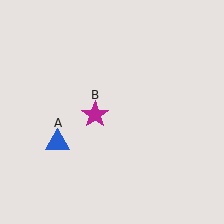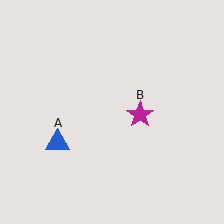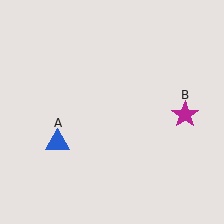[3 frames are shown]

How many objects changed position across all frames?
1 object changed position: magenta star (object B).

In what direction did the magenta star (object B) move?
The magenta star (object B) moved right.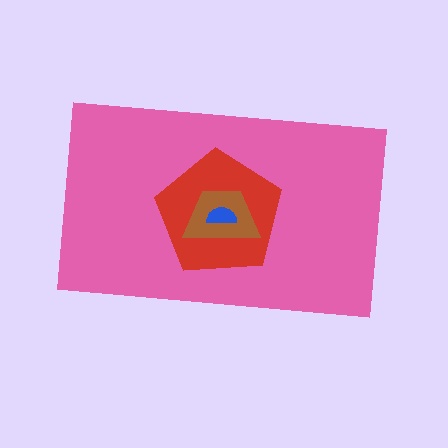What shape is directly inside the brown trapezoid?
The blue semicircle.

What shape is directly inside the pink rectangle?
The red pentagon.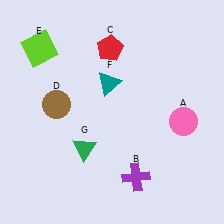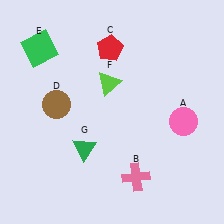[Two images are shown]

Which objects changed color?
B changed from purple to pink. E changed from lime to green. F changed from teal to lime.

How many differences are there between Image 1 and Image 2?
There are 3 differences between the two images.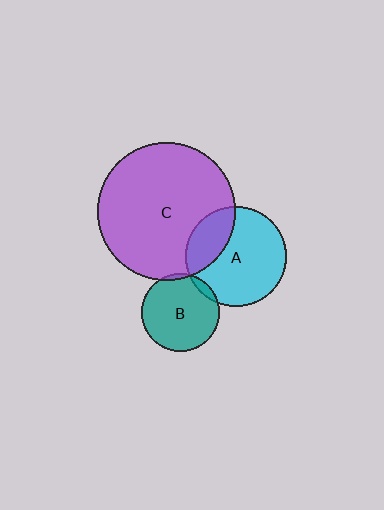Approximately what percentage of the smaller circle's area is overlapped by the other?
Approximately 5%.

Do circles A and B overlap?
Yes.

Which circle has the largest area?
Circle C (purple).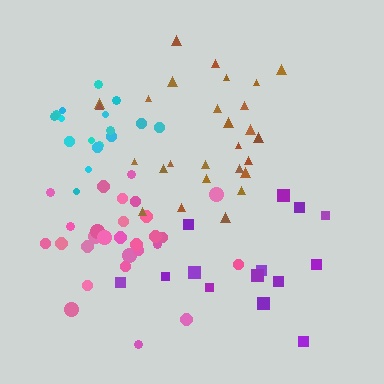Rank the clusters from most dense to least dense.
cyan, pink, brown, purple.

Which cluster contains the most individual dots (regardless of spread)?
Pink (28).